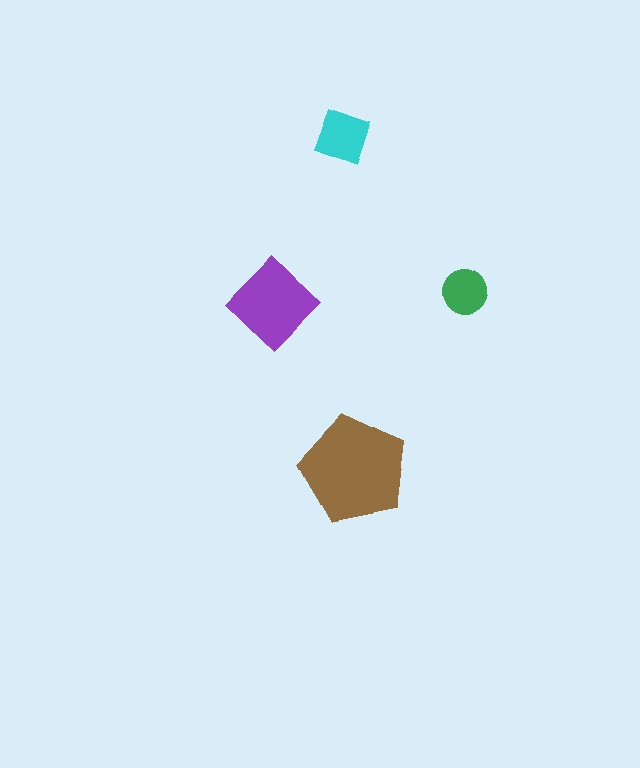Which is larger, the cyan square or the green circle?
The cyan square.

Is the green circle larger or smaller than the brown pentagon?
Smaller.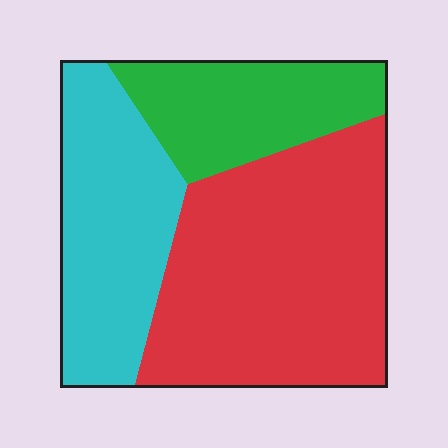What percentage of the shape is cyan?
Cyan takes up between a quarter and a half of the shape.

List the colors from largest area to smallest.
From largest to smallest: red, cyan, green.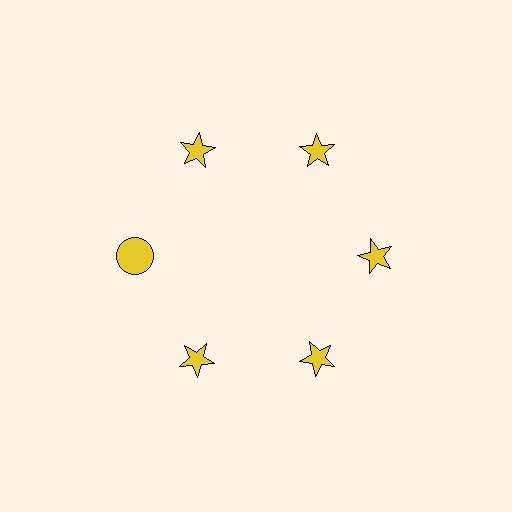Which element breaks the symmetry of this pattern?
The yellow circle at roughly the 9 o'clock position breaks the symmetry. All other shapes are yellow stars.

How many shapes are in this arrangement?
There are 6 shapes arranged in a ring pattern.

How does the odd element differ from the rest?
It has a different shape: circle instead of star.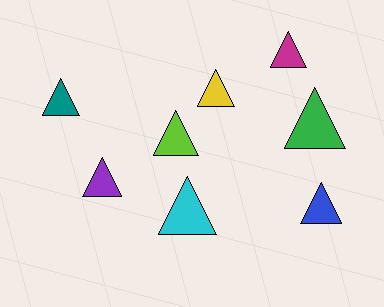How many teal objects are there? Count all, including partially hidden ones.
There is 1 teal object.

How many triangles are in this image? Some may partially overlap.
There are 8 triangles.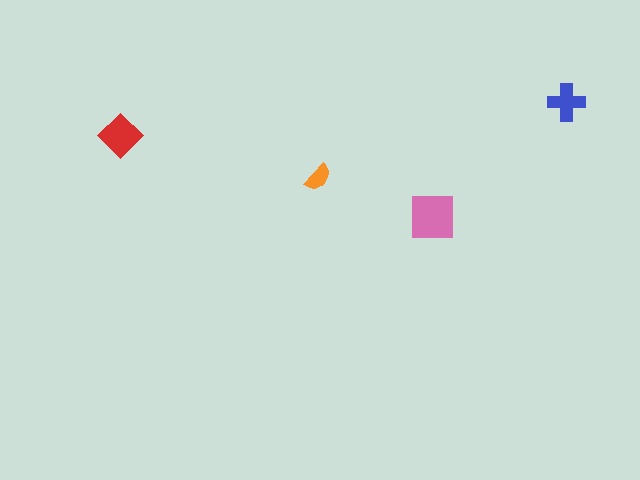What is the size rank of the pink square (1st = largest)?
1st.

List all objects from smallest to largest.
The orange semicircle, the blue cross, the red diamond, the pink square.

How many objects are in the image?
There are 4 objects in the image.